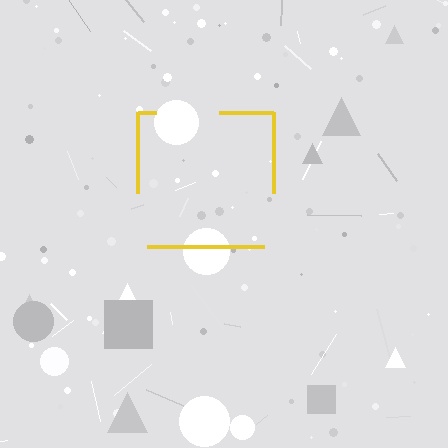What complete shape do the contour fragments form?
The contour fragments form a square.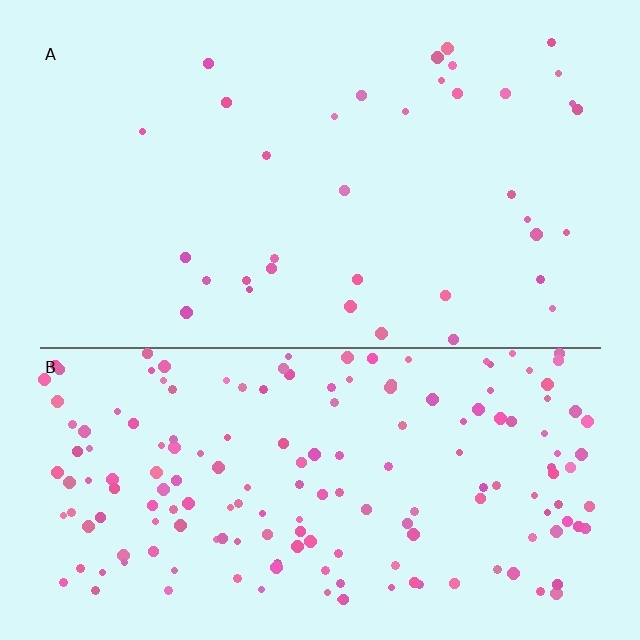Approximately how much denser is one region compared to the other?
Approximately 4.8× — region B over region A.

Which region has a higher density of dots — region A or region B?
B (the bottom).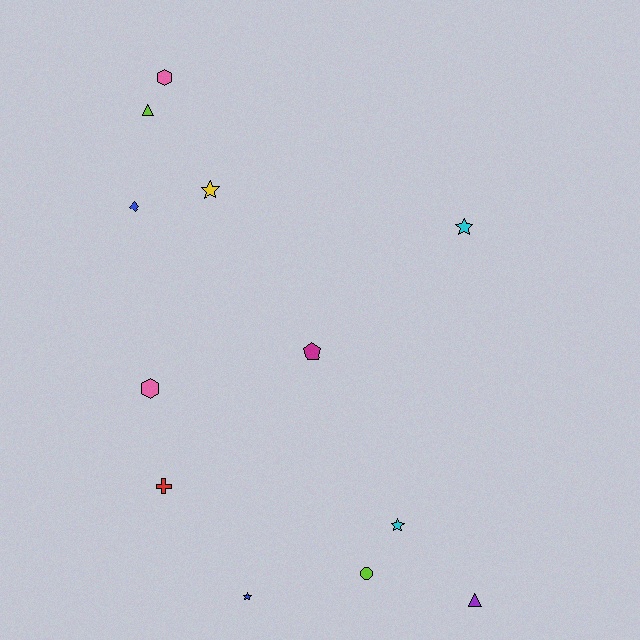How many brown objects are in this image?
There are no brown objects.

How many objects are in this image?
There are 12 objects.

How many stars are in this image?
There are 4 stars.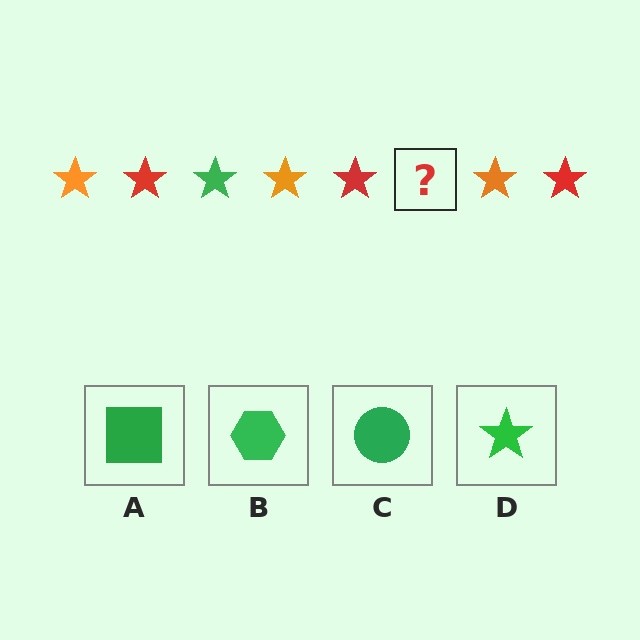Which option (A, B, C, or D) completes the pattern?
D.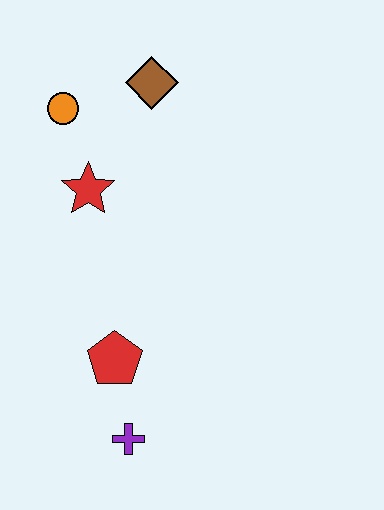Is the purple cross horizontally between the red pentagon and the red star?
No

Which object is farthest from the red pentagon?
The brown diamond is farthest from the red pentagon.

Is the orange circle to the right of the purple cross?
No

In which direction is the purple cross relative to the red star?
The purple cross is below the red star.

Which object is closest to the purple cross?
The red pentagon is closest to the purple cross.